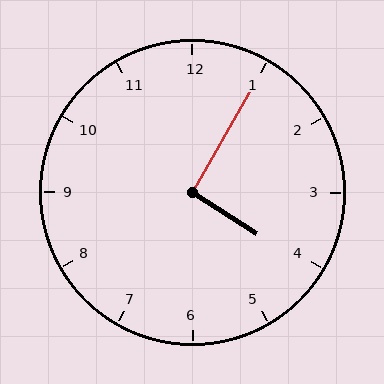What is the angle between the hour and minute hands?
Approximately 92 degrees.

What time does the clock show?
4:05.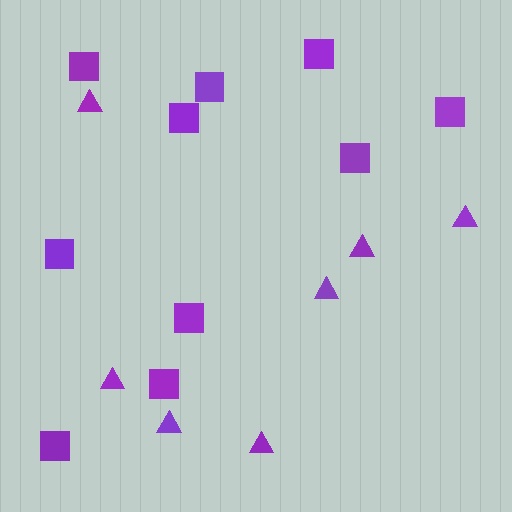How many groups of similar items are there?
There are 2 groups: one group of triangles (7) and one group of squares (10).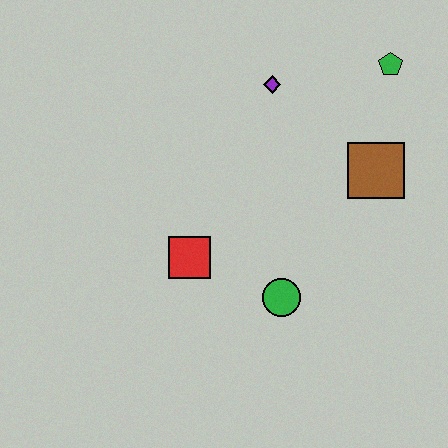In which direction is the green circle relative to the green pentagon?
The green circle is below the green pentagon.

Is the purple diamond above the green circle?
Yes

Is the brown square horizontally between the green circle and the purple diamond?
No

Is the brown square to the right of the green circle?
Yes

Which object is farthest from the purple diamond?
The green circle is farthest from the purple diamond.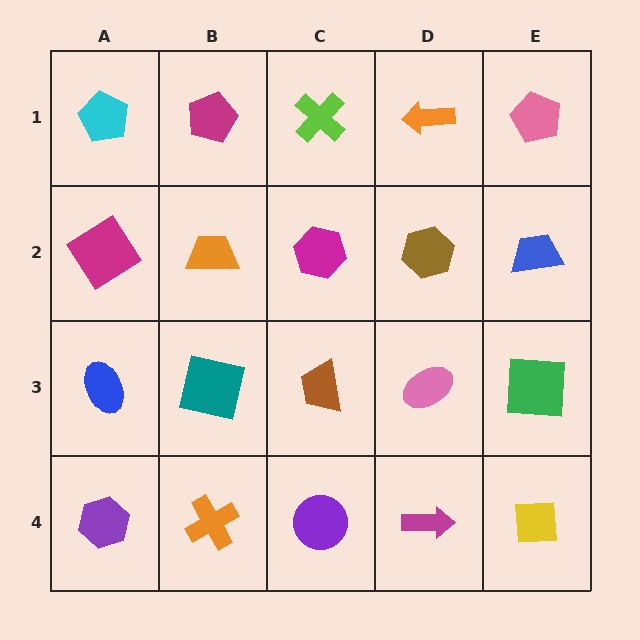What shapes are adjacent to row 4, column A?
A blue ellipse (row 3, column A), an orange cross (row 4, column B).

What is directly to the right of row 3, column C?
A pink ellipse.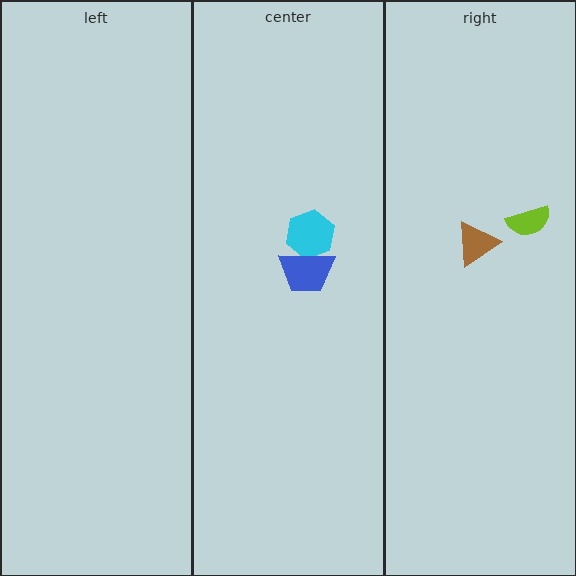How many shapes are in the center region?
2.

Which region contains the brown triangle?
The right region.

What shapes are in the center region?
The cyan hexagon, the blue trapezoid.